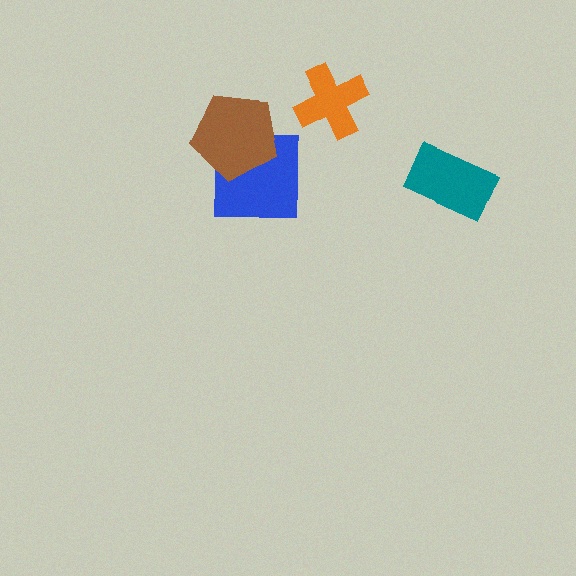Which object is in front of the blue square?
The brown pentagon is in front of the blue square.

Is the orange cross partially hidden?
No, no other shape covers it.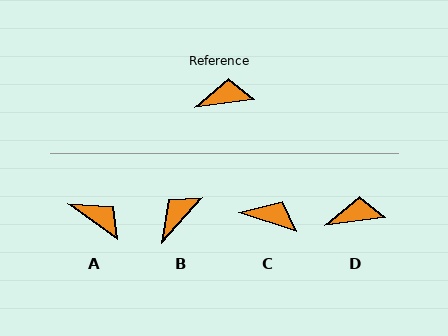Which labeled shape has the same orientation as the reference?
D.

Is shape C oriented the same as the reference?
No, it is off by about 26 degrees.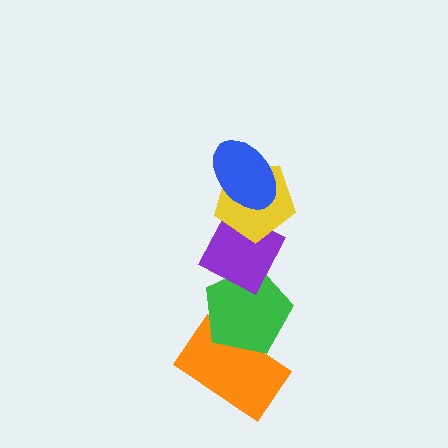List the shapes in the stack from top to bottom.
From top to bottom: the blue ellipse, the yellow pentagon, the purple diamond, the green pentagon, the orange rectangle.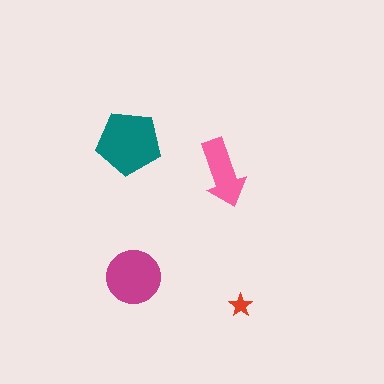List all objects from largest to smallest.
The teal pentagon, the magenta circle, the pink arrow, the red star.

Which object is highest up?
The teal pentagon is topmost.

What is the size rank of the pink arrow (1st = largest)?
3rd.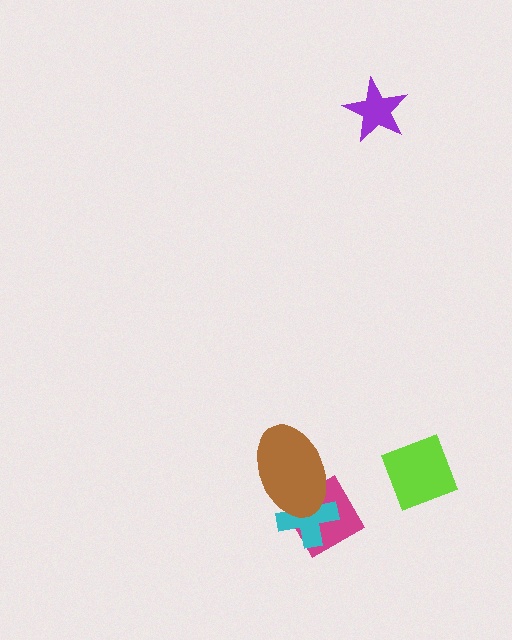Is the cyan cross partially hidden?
Yes, it is partially covered by another shape.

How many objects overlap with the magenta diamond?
2 objects overlap with the magenta diamond.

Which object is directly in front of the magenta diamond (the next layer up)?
The cyan cross is directly in front of the magenta diamond.